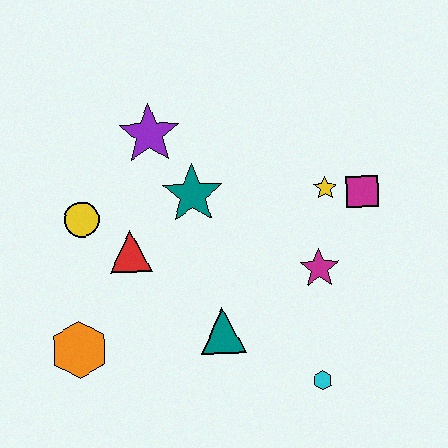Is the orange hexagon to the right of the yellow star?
No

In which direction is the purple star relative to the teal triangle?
The purple star is above the teal triangle.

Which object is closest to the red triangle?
The yellow circle is closest to the red triangle.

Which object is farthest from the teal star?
The cyan hexagon is farthest from the teal star.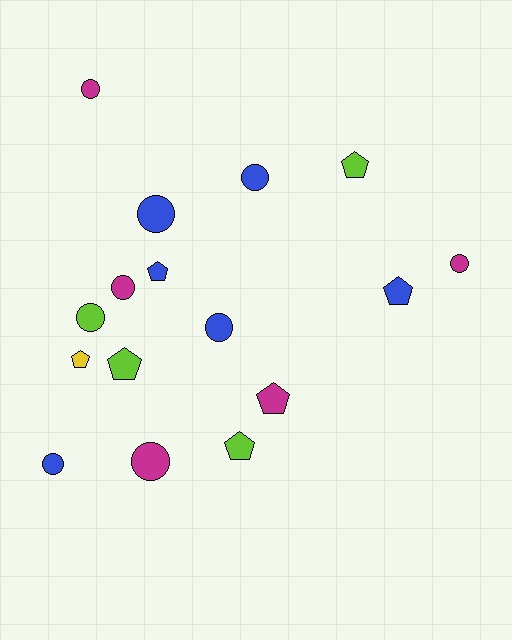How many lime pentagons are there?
There are 3 lime pentagons.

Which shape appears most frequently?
Circle, with 9 objects.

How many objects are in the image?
There are 16 objects.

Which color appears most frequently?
Blue, with 6 objects.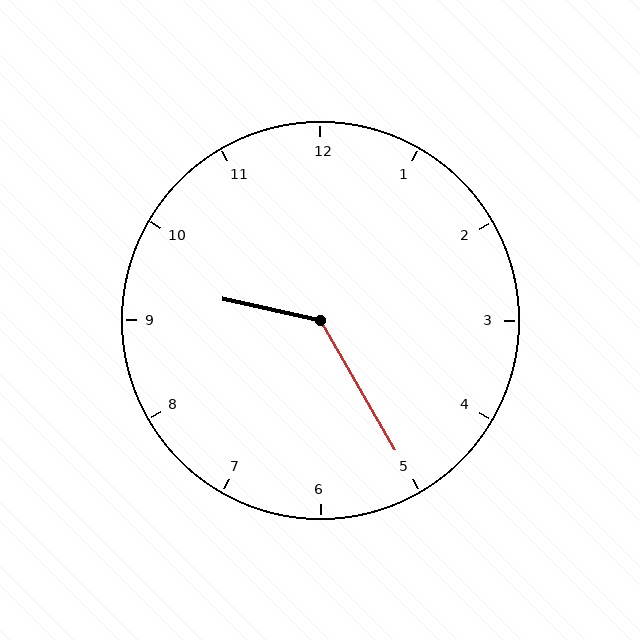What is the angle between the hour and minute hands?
Approximately 132 degrees.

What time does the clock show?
9:25.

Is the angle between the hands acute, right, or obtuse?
It is obtuse.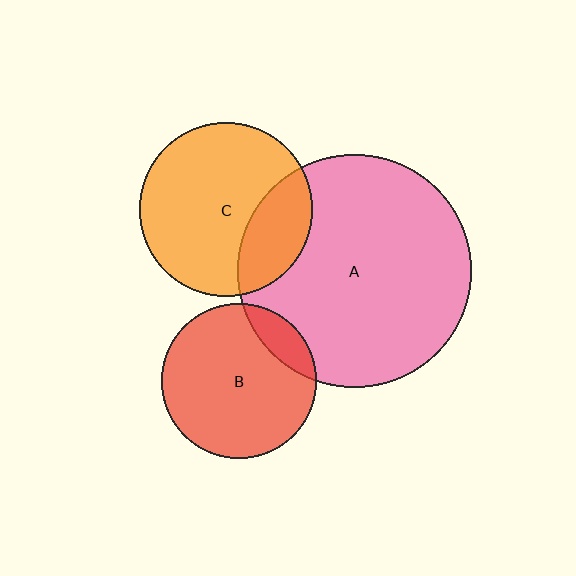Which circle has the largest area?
Circle A (pink).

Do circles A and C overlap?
Yes.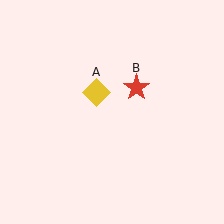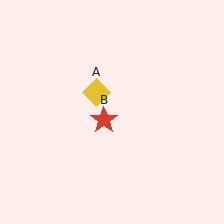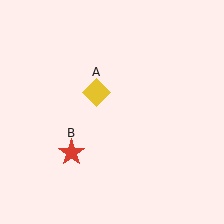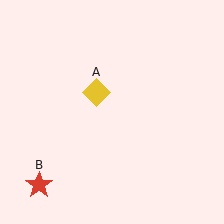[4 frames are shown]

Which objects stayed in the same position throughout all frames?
Yellow diamond (object A) remained stationary.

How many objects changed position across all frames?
1 object changed position: red star (object B).